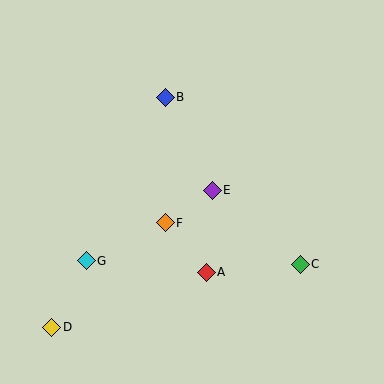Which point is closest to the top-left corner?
Point B is closest to the top-left corner.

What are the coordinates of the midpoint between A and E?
The midpoint between A and E is at (209, 231).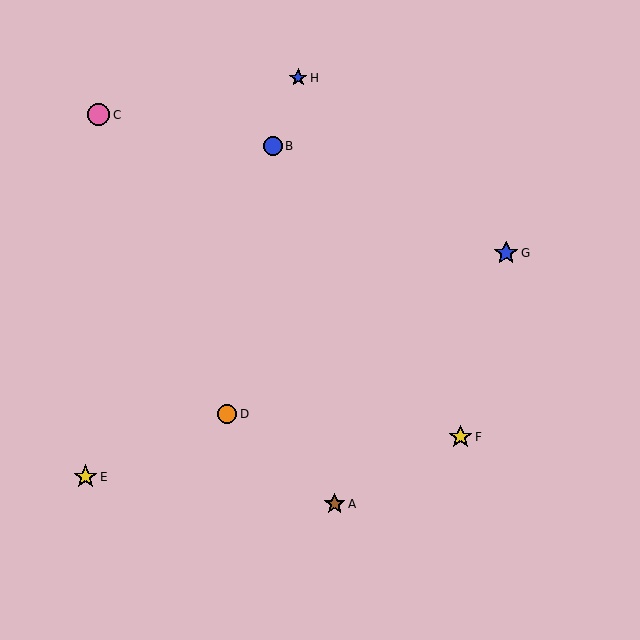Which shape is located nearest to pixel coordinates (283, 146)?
The blue circle (labeled B) at (273, 146) is nearest to that location.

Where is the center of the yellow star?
The center of the yellow star is at (86, 477).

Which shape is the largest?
The blue star (labeled G) is the largest.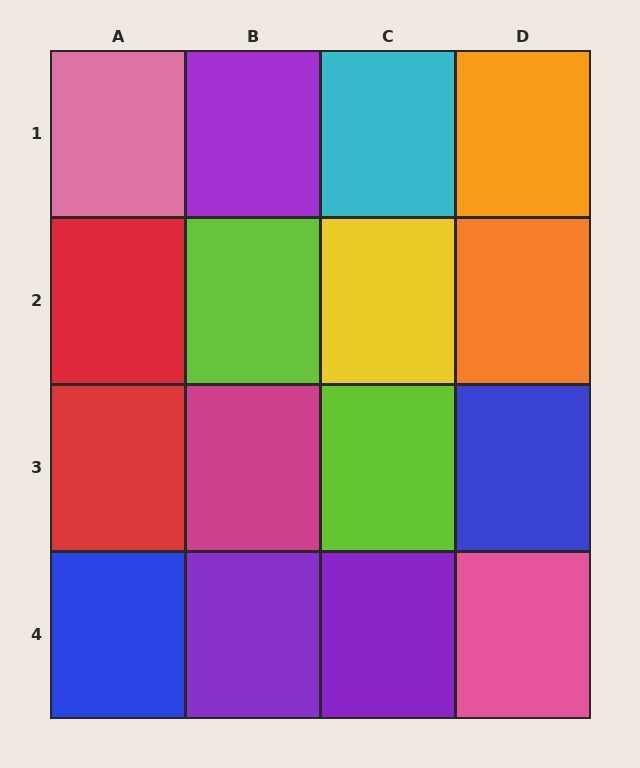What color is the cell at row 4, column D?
Pink.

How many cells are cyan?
1 cell is cyan.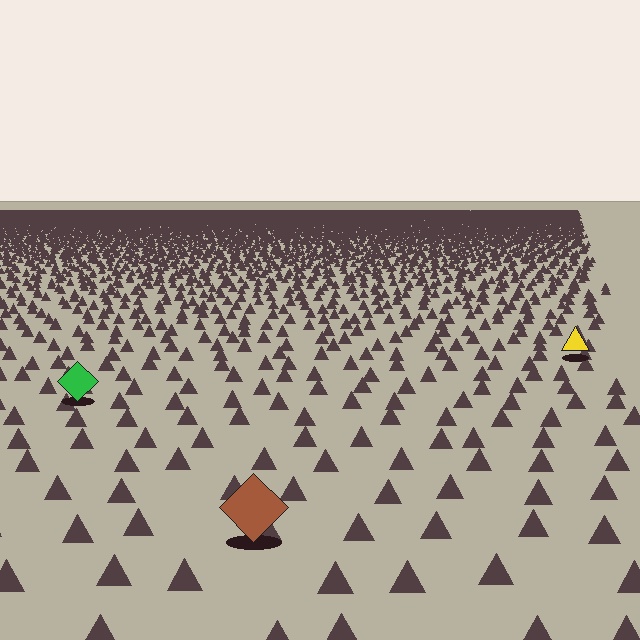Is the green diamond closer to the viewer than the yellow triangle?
Yes. The green diamond is closer — you can tell from the texture gradient: the ground texture is coarser near it.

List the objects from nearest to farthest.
From nearest to farthest: the brown diamond, the green diamond, the yellow triangle.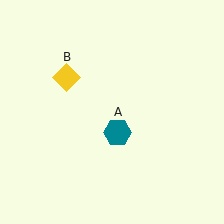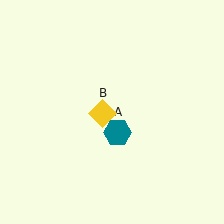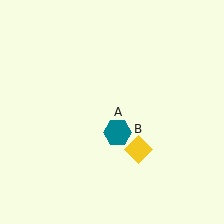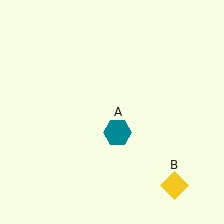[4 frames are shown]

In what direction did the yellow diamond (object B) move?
The yellow diamond (object B) moved down and to the right.